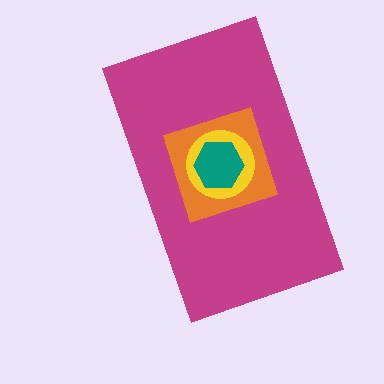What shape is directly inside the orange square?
The yellow circle.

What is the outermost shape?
The magenta rectangle.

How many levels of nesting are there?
4.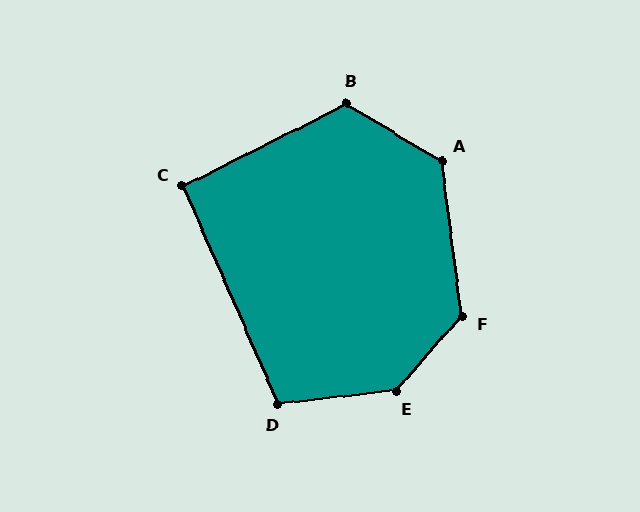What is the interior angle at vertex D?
Approximately 107 degrees (obtuse).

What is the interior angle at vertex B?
Approximately 122 degrees (obtuse).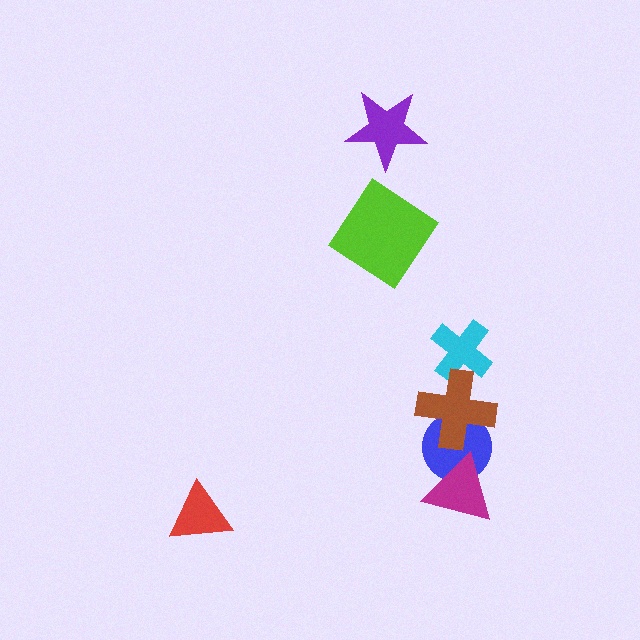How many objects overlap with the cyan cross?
1 object overlaps with the cyan cross.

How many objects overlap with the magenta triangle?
1 object overlaps with the magenta triangle.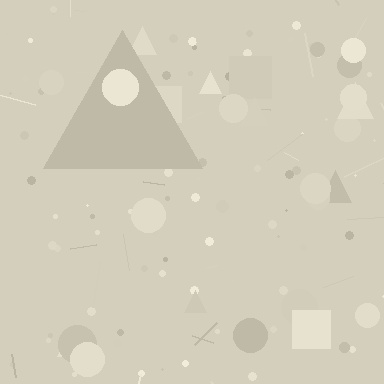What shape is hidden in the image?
A triangle is hidden in the image.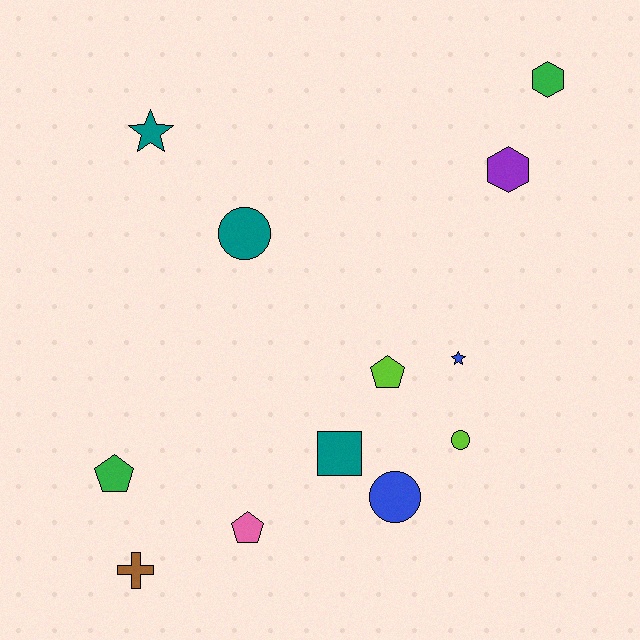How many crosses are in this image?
There is 1 cross.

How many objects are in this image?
There are 12 objects.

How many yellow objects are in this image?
There are no yellow objects.